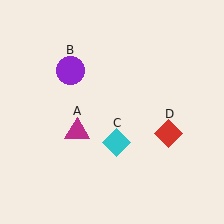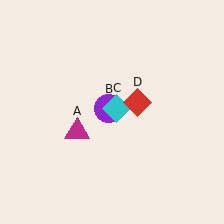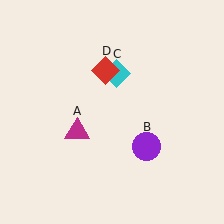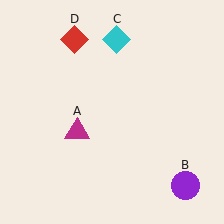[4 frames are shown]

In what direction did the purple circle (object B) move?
The purple circle (object B) moved down and to the right.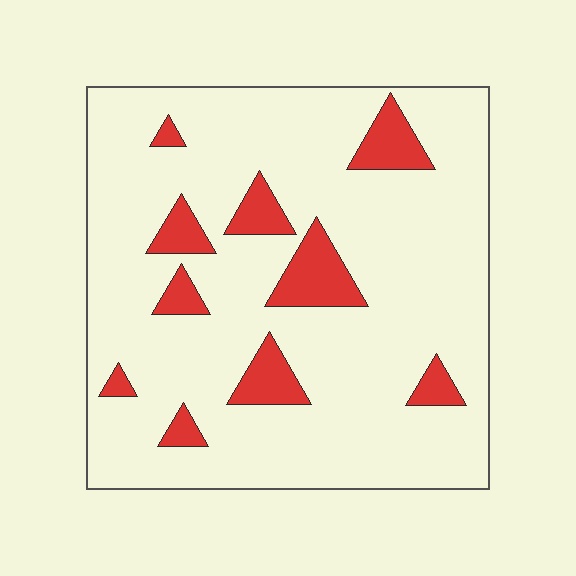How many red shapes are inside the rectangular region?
10.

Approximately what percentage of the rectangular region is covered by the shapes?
Approximately 15%.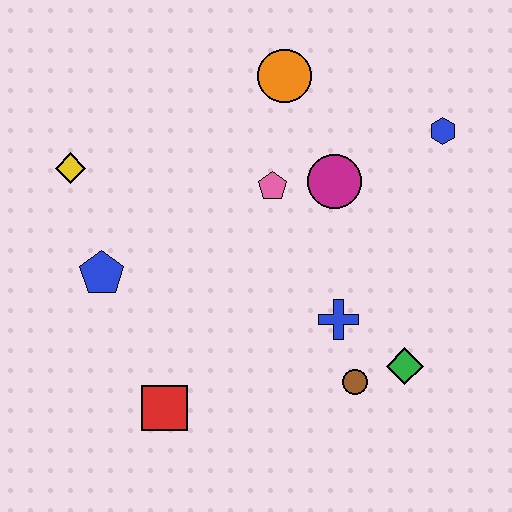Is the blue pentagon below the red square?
No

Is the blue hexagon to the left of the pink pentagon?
No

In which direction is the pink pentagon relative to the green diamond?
The pink pentagon is above the green diamond.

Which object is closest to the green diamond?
The brown circle is closest to the green diamond.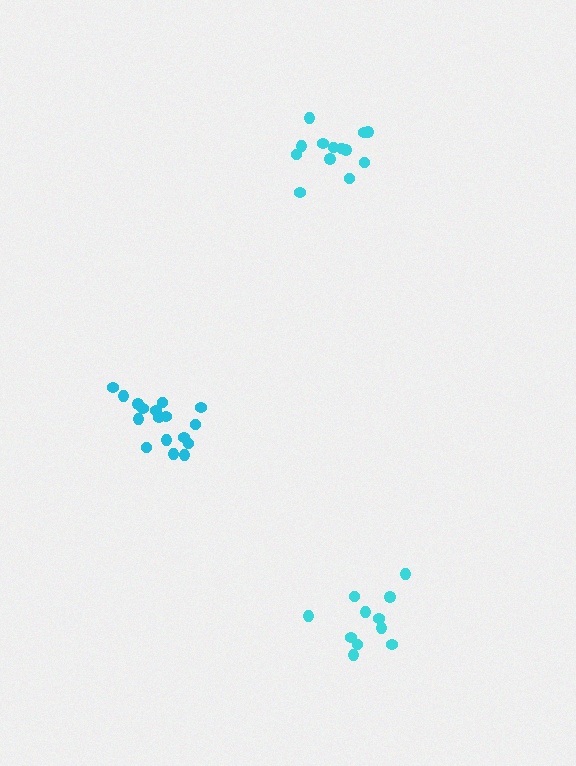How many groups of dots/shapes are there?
There are 3 groups.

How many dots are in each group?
Group 1: 11 dots, Group 2: 13 dots, Group 3: 17 dots (41 total).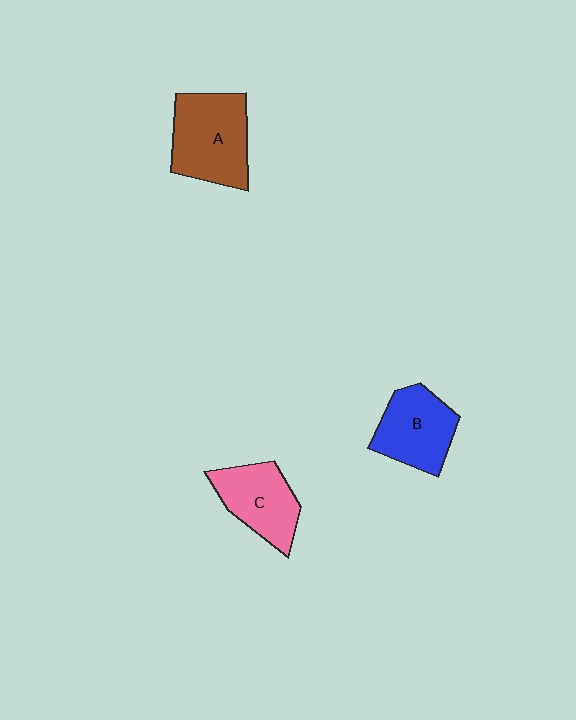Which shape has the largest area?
Shape A (brown).